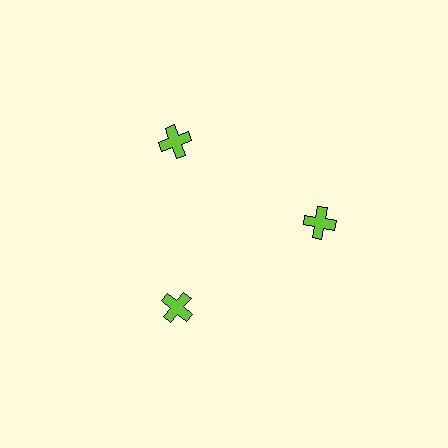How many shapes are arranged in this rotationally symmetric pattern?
There are 3 shapes, arranged in 3 groups of 1.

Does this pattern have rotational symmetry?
Yes, this pattern has 3-fold rotational symmetry. It looks the same after rotating 120 degrees around the center.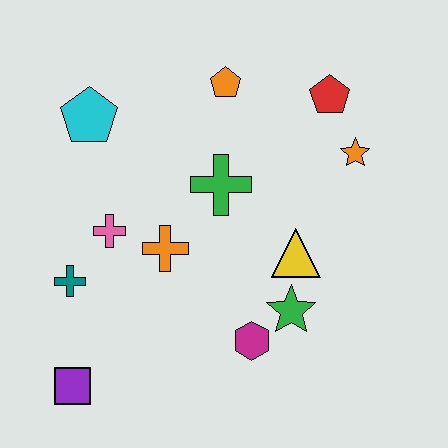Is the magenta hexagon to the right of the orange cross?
Yes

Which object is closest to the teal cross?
The pink cross is closest to the teal cross.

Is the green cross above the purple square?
Yes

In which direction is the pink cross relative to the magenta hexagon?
The pink cross is to the left of the magenta hexagon.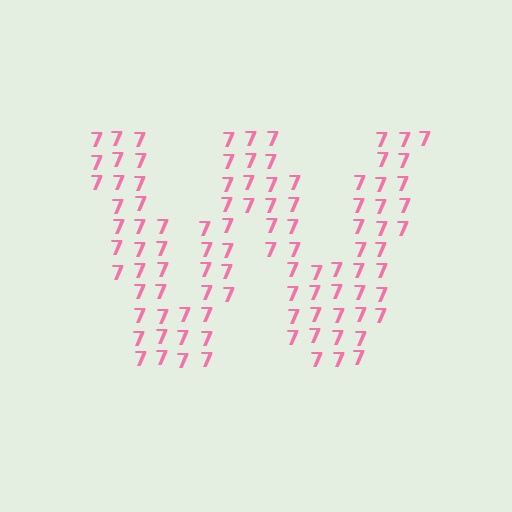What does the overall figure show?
The overall figure shows the letter W.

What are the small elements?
The small elements are digit 7's.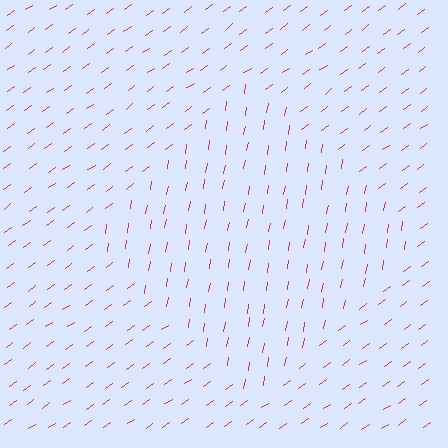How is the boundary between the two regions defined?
The boundary is defined purely by a change in line orientation (approximately 45 degrees difference). All lines are the same color and thickness.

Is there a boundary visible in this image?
Yes, there is a texture boundary formed by a change in line orientation.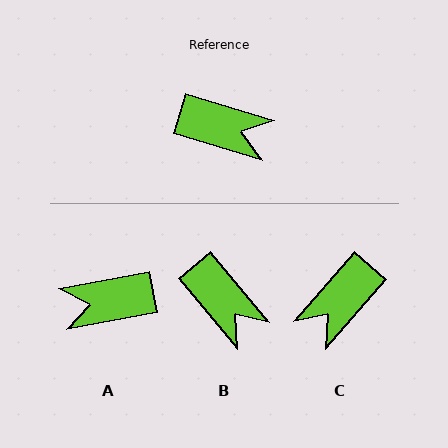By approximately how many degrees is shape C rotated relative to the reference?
Approximately 114 degrees clockwise.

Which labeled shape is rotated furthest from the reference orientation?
A, about 152 degrees away.